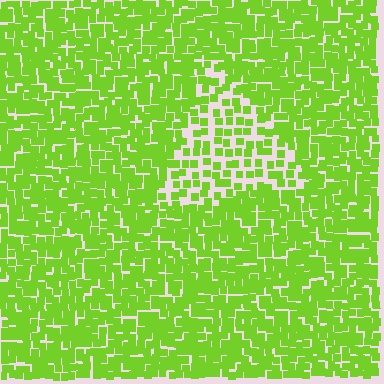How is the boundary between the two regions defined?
The boundary is defined by a change in element density (approximately 2.0x ratio). All elements are the same color, size, and shape.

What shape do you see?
I see a triangle.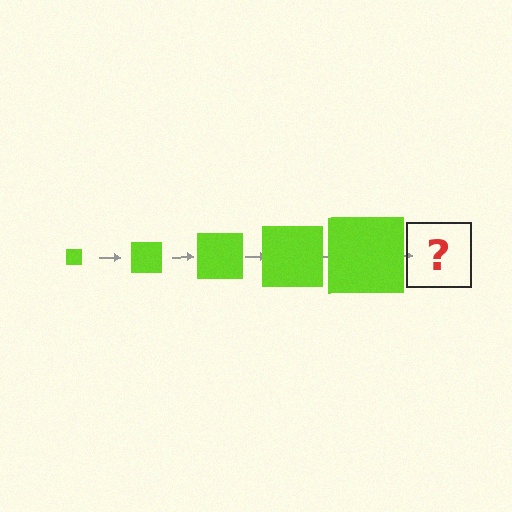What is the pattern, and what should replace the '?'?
The pattern is that the square gets progressively larger each step. The '?' should be a lime square, larger than the previous one.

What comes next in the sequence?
The next element should be a lime square, larger than the previous one.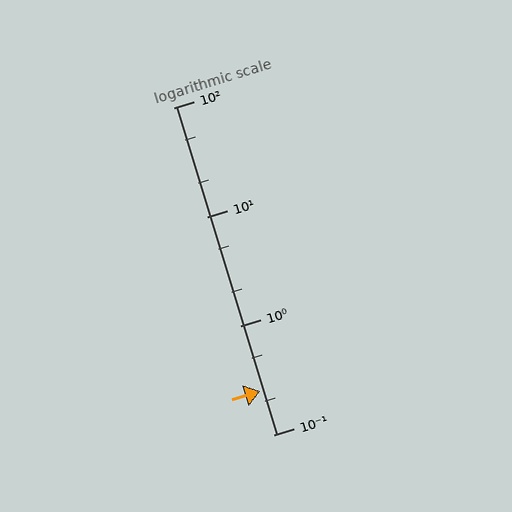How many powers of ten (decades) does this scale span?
The scale spans 3 decades, from 0.1 to 100.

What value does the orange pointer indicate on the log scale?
The pointer indicates approximately 0.25.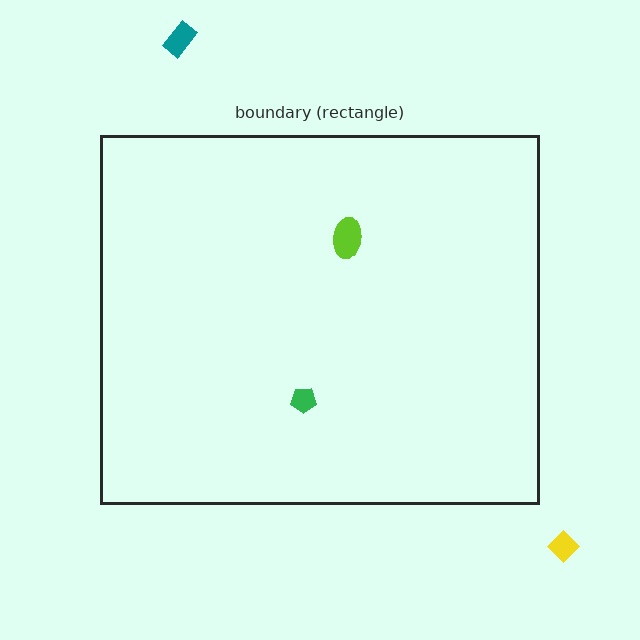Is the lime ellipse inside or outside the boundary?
Inside.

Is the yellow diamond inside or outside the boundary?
Outside.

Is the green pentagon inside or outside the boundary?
Inside.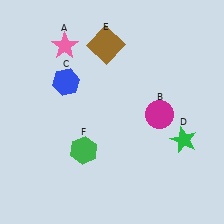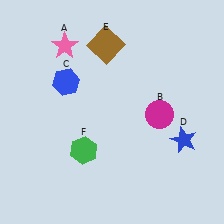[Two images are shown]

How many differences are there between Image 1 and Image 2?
There is 1 difference between the two images.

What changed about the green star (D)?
In Image 1, D is green. In Image 2, it changed to blue.